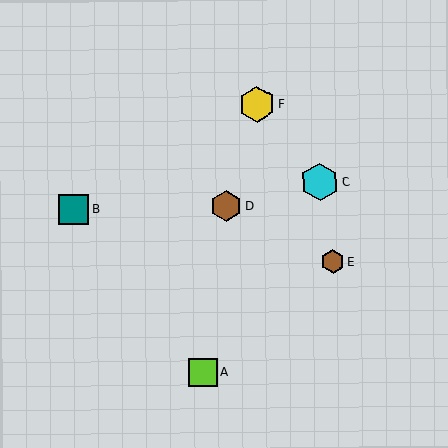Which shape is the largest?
The cyan hexagon (labeled C) is the largest.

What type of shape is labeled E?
Shape E is a brown hexagon.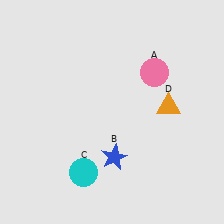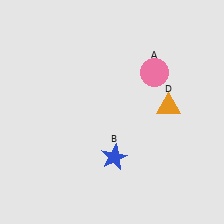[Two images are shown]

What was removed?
The cyan circle (C) was removed in Image 2.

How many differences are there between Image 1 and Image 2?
There is 1 difference between the two images.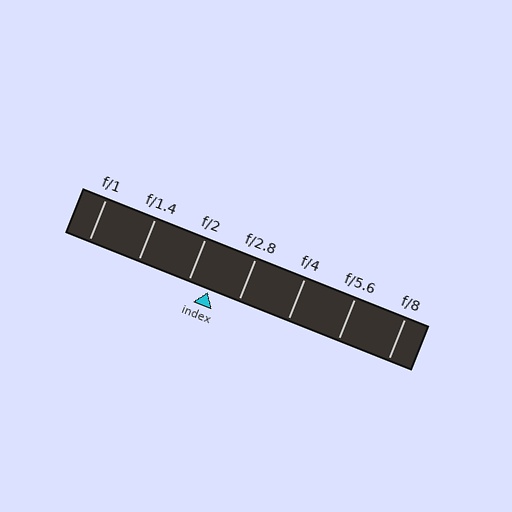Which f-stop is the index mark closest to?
The index mark is closest to f/2.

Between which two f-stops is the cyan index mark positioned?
The index mark is between f/2 and f/2.8.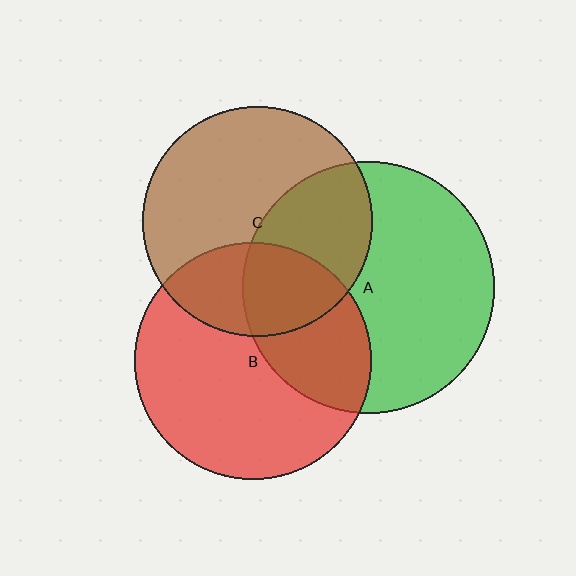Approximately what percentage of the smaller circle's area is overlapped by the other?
Approximately 40%.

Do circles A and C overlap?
Yes.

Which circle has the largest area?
Circle A (green).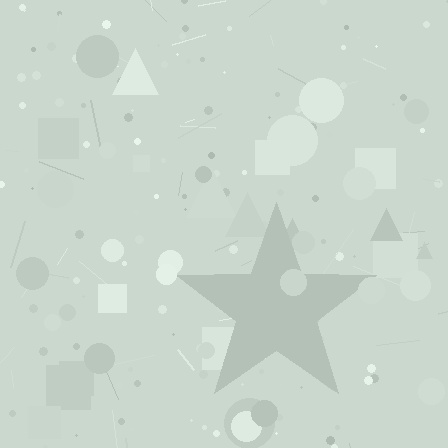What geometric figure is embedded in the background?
A star is embedded in the background.